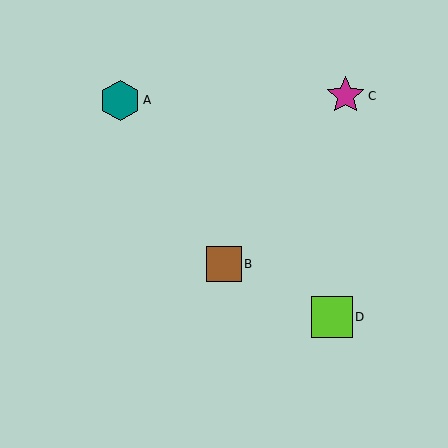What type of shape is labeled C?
Shape C is a magenta star.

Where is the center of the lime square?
The center of the lime square is at (332, 317).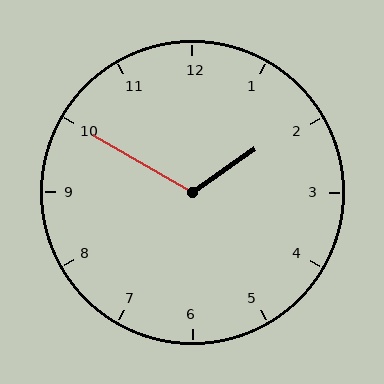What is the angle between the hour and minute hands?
Approximately 115 degrees.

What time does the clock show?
1:50.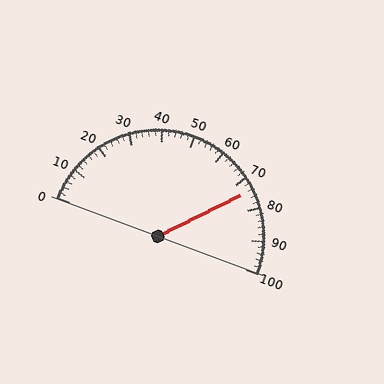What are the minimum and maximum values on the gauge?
The gauge ranges from 0 to 100.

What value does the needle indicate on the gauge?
The needle indicates approximately 74.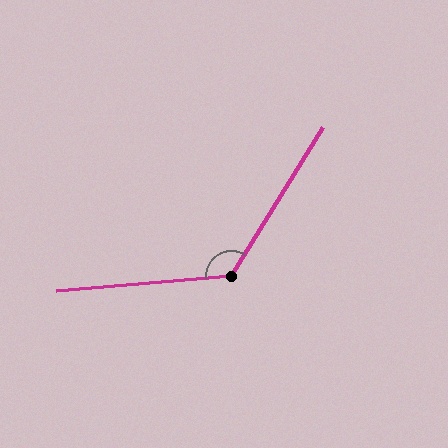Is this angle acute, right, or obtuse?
It is obtuse.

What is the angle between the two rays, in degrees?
Approximately 126 degrees.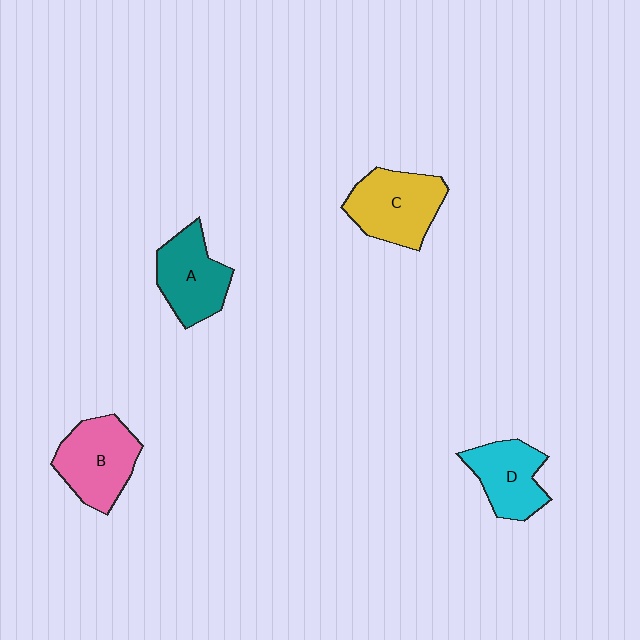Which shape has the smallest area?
Shape D (cyan).